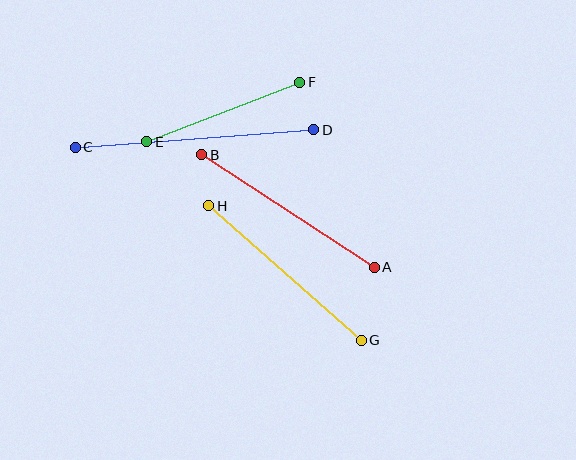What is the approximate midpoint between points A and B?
The midpoint is at approximately (288, 211) pixels.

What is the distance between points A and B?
The distance is approximately 206 pixels.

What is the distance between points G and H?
The distance is approximately 203 pixels.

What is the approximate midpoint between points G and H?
The midpoint is at approximately (285, 273) pixels.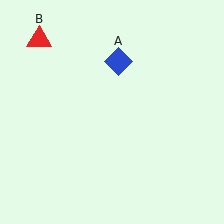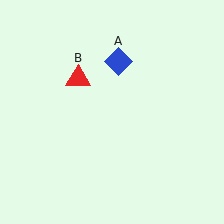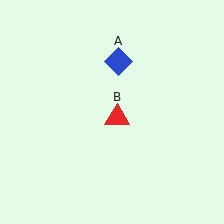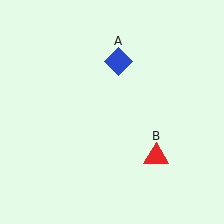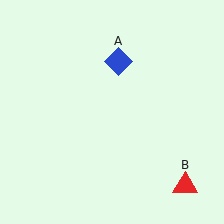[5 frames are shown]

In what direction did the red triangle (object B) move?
The red triangle (object B) moved down and to the right.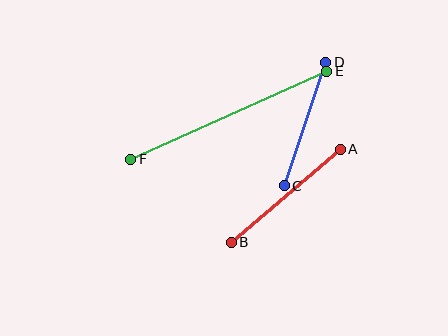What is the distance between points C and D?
The distance is approximately 131 pixels.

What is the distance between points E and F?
The distance is approximately 215 pixels.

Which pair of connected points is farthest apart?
Points E and F are farthest apart.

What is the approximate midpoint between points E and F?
The midpoint is at approximately (229, 115) pixels.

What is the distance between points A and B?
The distance is approximately 143 pixels.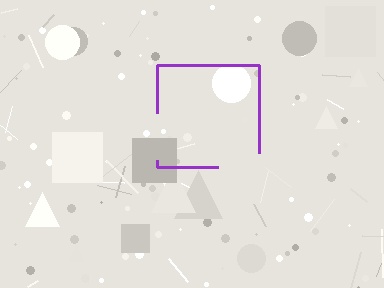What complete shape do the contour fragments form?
The contour fragments form a square.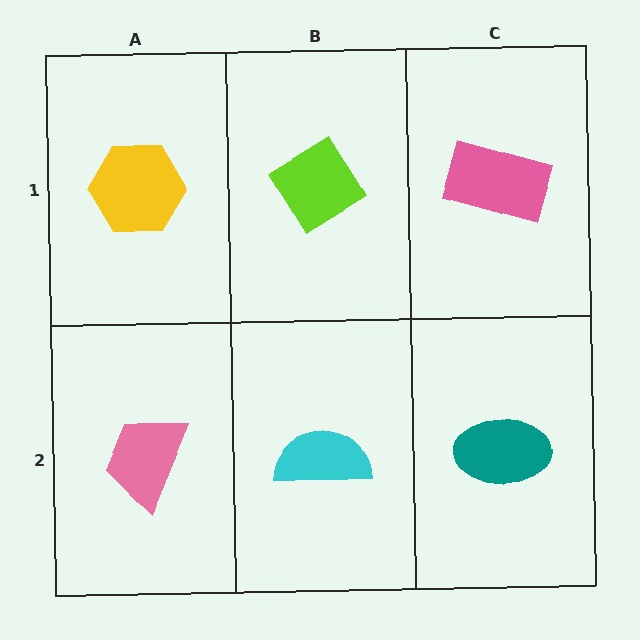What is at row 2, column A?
A pink trapezoid.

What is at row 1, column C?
A pink rectangle.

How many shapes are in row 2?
3 shapes.